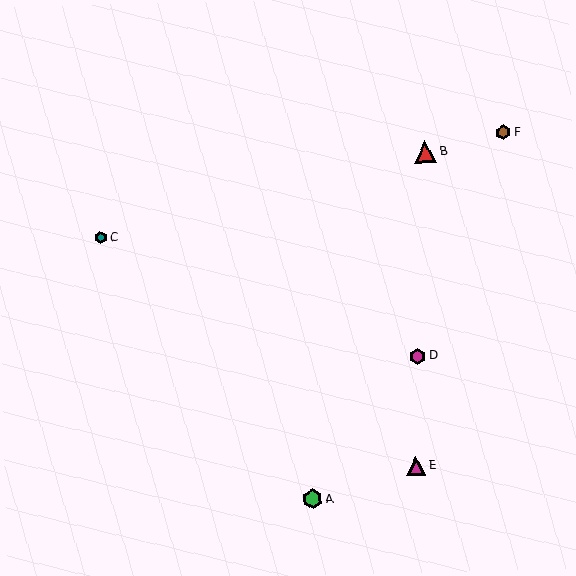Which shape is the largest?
The red triangle (labeled B) is the largest.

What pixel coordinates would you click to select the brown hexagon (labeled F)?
Click at (503, 132) to select the brown hexagon F.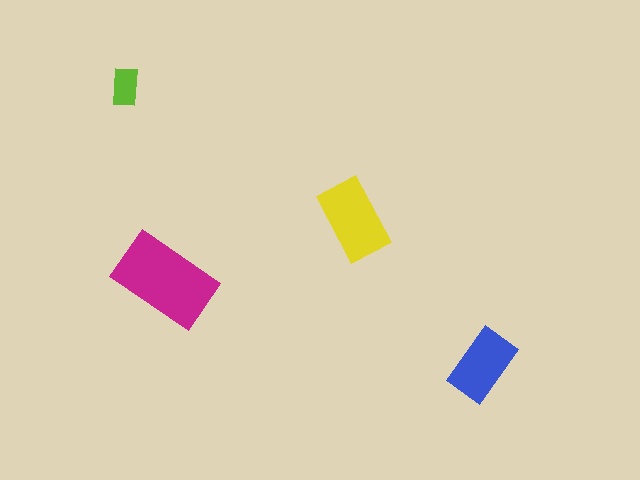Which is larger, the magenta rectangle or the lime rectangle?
The magenta one.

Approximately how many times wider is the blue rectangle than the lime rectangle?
About 2 times wider.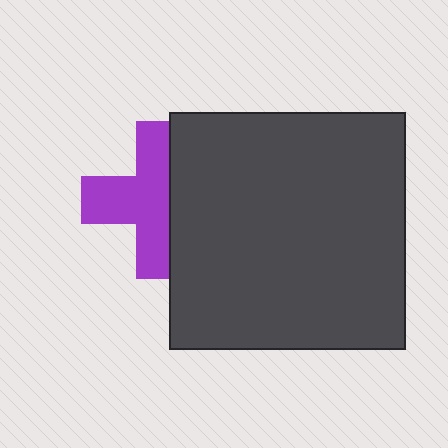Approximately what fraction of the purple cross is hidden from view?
Roughly 38% of the purple cross is hidden behind the dark gray square.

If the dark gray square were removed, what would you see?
You would see the complete purple cross.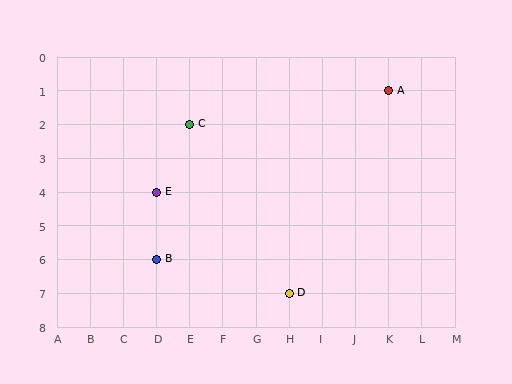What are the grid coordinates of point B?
Point B is at grid coordinates (D, 6).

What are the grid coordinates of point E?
Point E is at grid coordinates (D, 4).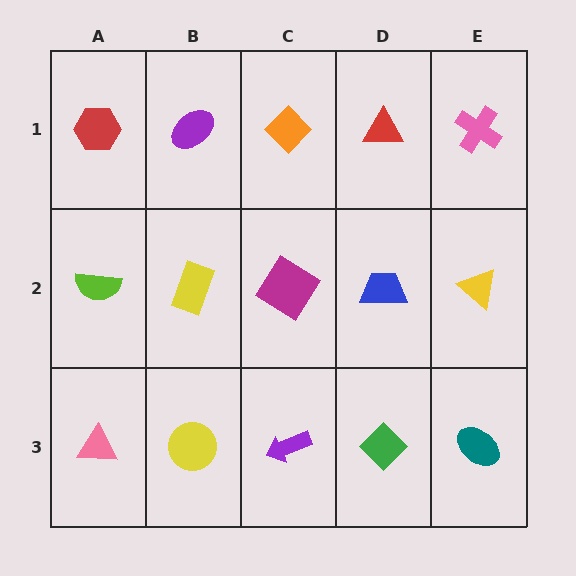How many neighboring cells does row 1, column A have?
2.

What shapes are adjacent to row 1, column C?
A magenta diamond (row 2, column C), a purple ellipse (row 1, column B), a red triangle (row 1, column D).